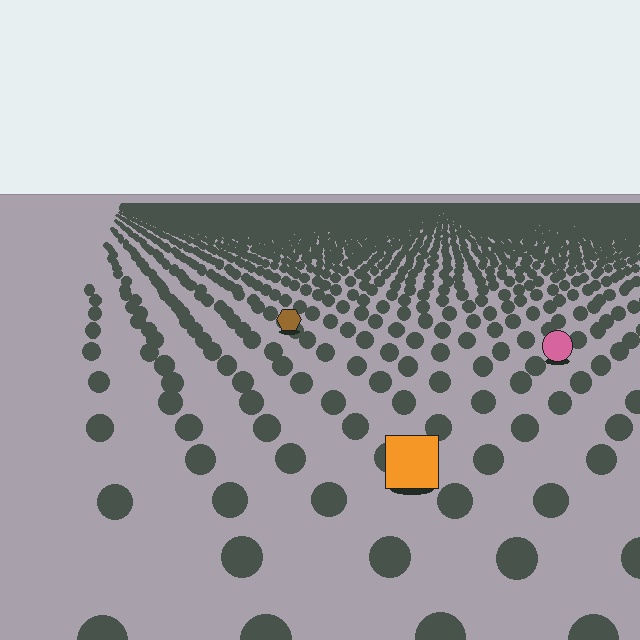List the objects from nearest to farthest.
From nearest to farthest: the orange square, the pink circle, the brown hexagon.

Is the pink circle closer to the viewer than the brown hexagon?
Yes. The pink circle is closer — you can tell from the texture gradient: the ground texture is coarser near it.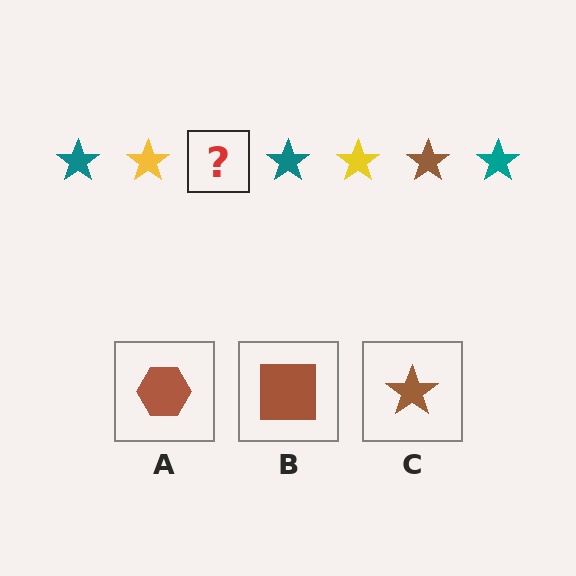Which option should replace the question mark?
Option C.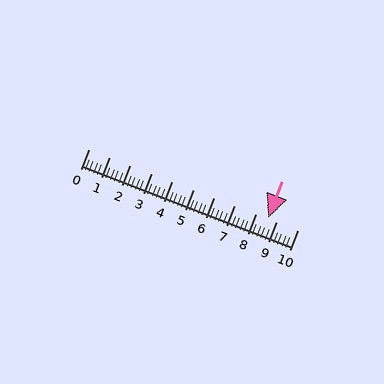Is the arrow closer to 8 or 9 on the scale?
The arrow is closer to 9.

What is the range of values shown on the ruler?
The ruler shows values from 0 to 10.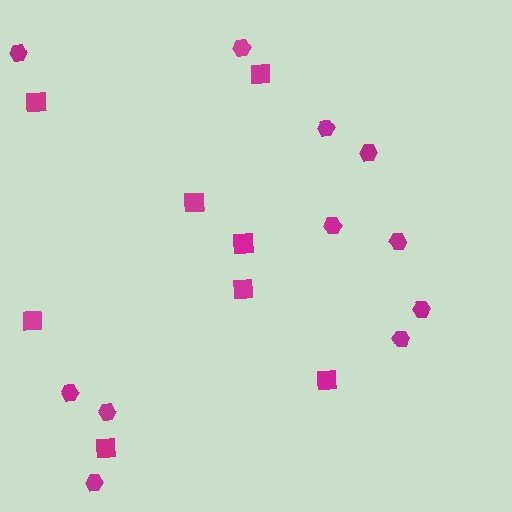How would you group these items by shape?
There are 2 groups: one group of squares (8) and one group of hexagons (11).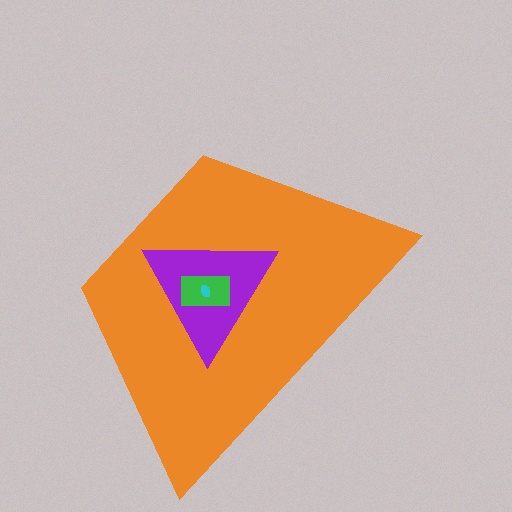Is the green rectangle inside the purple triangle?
Yes.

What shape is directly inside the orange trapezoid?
The purple triangle.